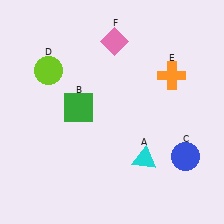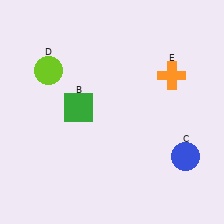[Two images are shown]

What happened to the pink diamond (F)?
The pink diamond (F) was removed in Image 2. It was in the top-right area of Image 1.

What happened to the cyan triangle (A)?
The cyan triangle (A) was removed in Image 2. It was in the bottom-right area of Image 1.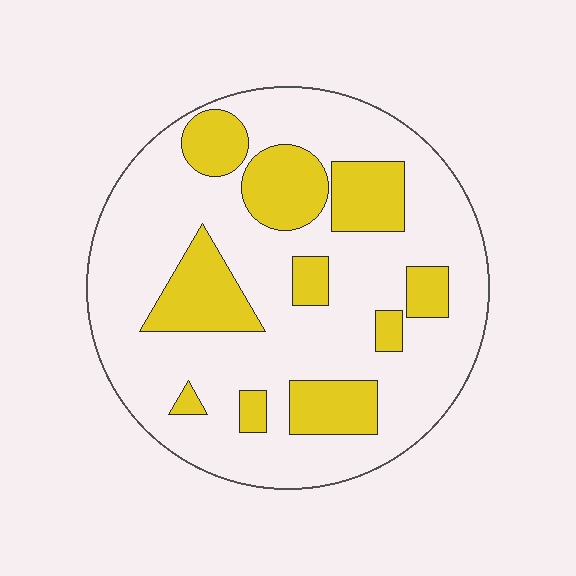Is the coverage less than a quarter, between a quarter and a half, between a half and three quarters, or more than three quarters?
Between a quarter and a half.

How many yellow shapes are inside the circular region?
10.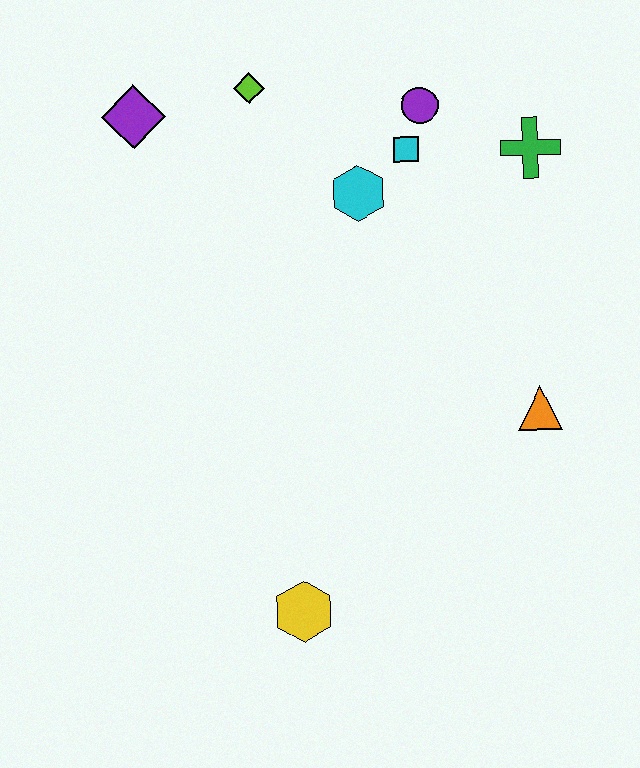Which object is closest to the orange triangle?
The green cross is closest to the orange triangle.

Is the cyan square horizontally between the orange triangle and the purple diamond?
Yes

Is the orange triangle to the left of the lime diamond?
No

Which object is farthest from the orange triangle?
The purple diamond is farthest from the orange triangle.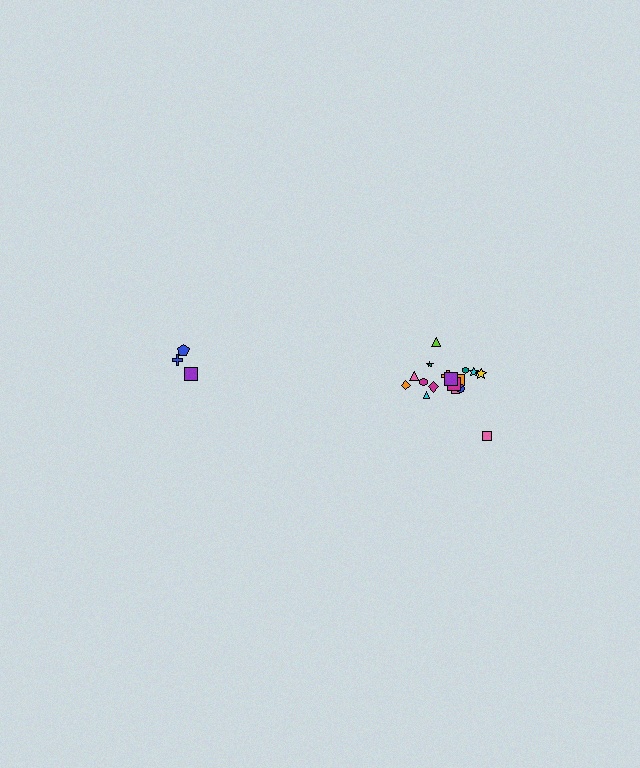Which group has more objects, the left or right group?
The right group.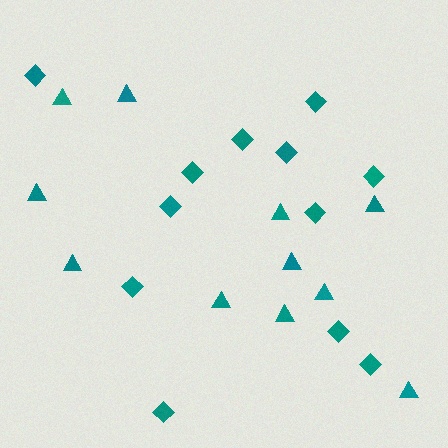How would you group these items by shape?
There are 2 groups: one group of triangles (11) and one group of diamonds (12).